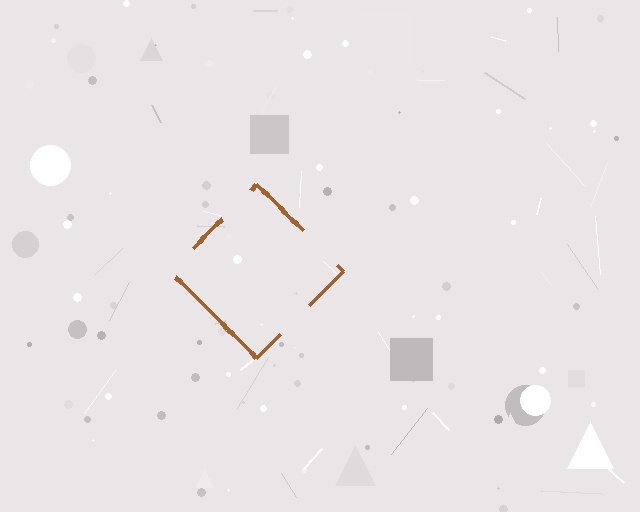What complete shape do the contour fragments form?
The contour fragments form a diamond.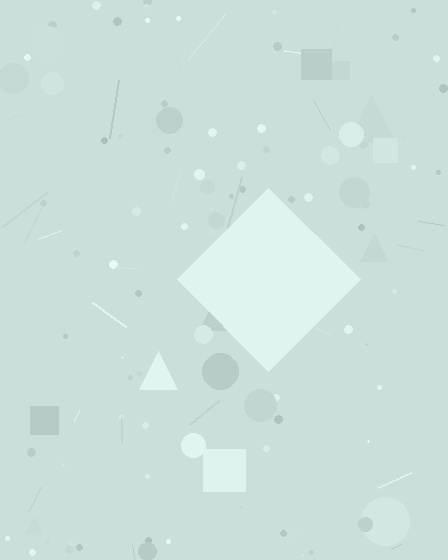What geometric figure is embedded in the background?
A diamond is embedded in the background.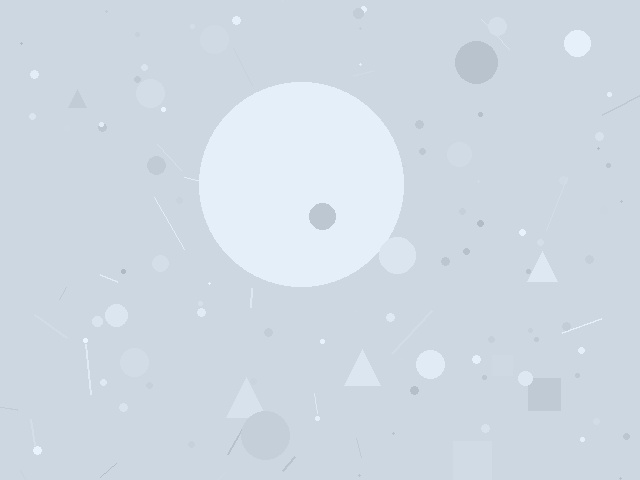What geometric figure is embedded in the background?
A circle is embedded in the background.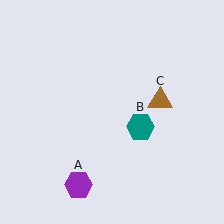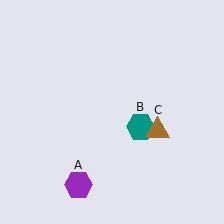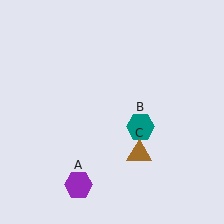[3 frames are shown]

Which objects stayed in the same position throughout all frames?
Purple hexagon (object A) and teal hexagon (object B) remained stationary.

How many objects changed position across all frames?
1 object changed position: brown triangle (object C).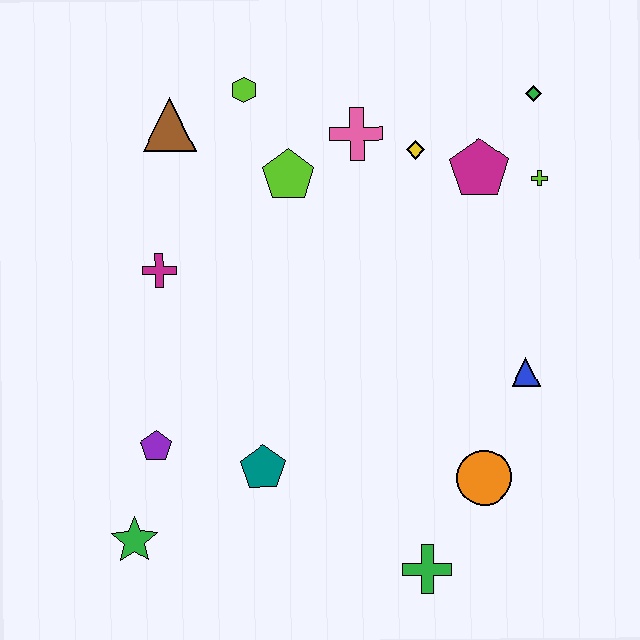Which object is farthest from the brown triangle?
The green cross is farthest from the brown triangle.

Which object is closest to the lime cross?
The magenta pentagon is closest to the lime cross.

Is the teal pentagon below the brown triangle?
Yes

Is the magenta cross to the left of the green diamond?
Yes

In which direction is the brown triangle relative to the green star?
The brown triangle is above the green star.